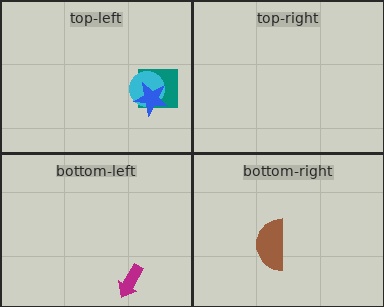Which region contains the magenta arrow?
The bottom-left region.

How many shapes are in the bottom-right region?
1.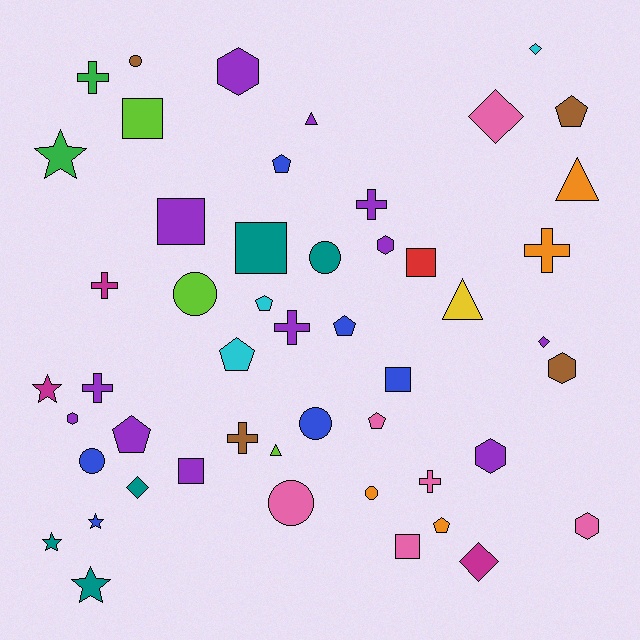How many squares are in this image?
There are 7 squares.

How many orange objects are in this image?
There are 4 orange objects.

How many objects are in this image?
There are 50 objects.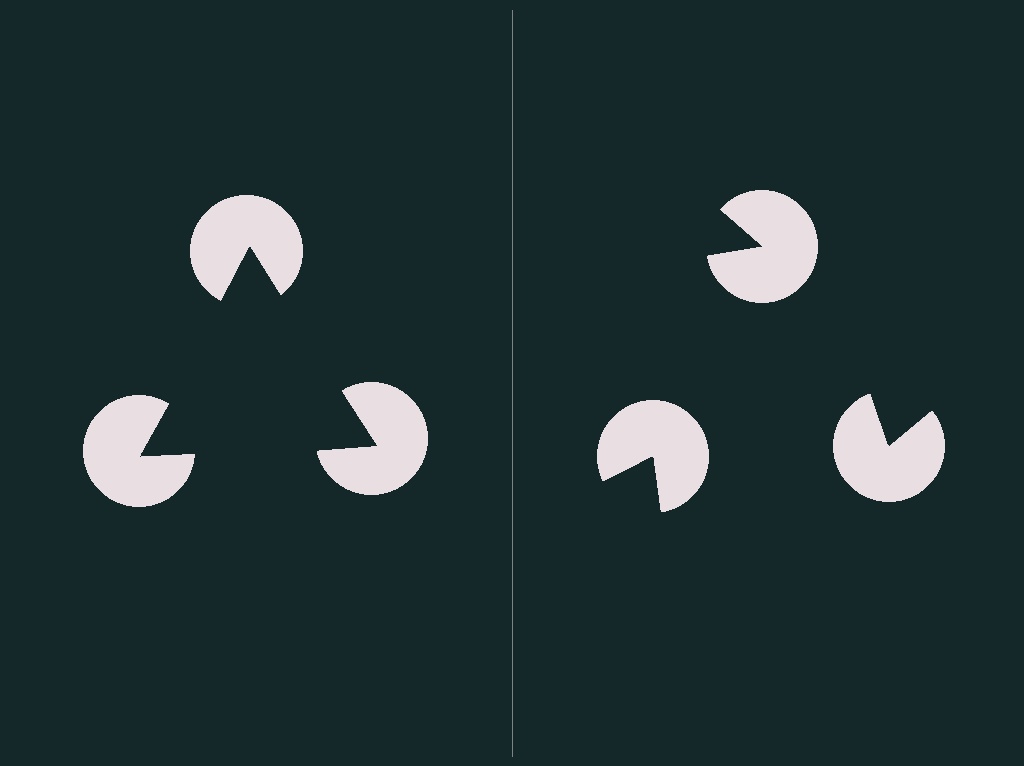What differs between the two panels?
The pac-man discs are positioned identically on both sides; only the wedge orientations differ. On the left they align to a triangle; on the right they are misaligned.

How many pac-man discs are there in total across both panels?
6 — 3 on each side.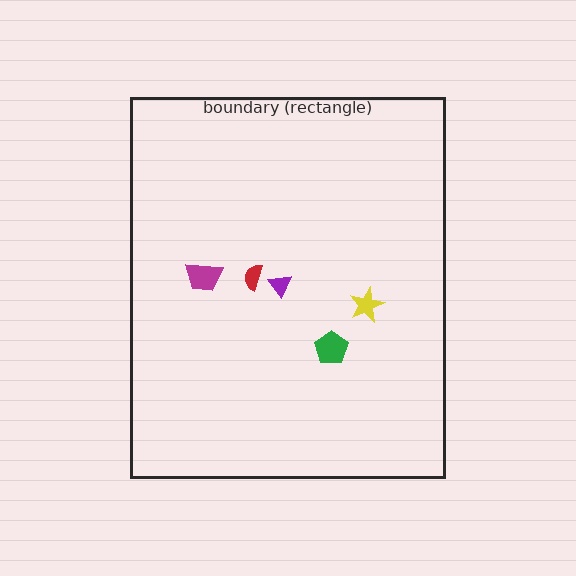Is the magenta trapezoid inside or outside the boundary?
Inside.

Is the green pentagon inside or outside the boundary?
Inside.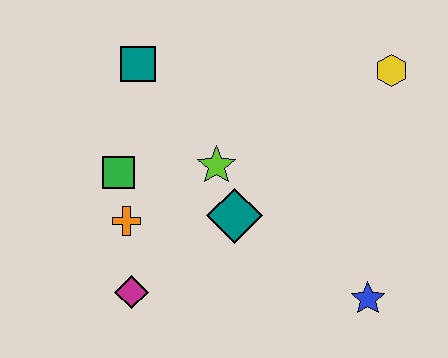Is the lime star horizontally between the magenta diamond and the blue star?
Yes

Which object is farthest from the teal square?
The blue star is farthest from the teal square.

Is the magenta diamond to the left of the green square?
No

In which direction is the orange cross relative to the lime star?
The orange cross is to the left of the lime star.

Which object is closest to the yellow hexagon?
The lime star is closest to the yellow hexagon.